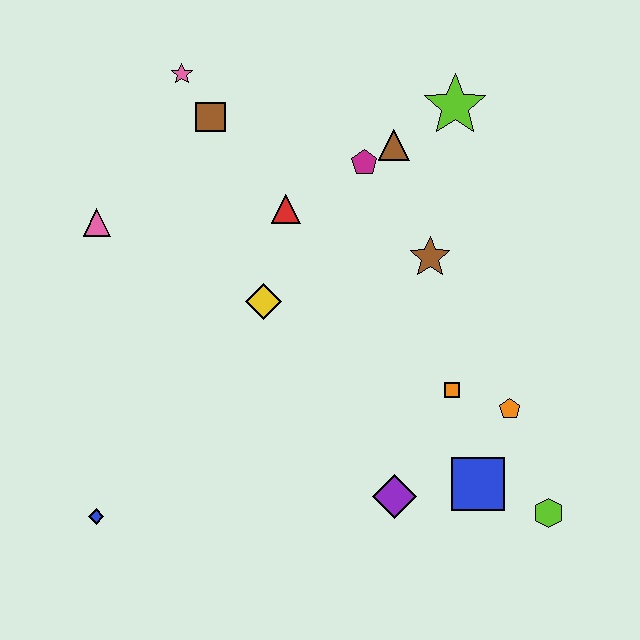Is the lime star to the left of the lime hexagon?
Yes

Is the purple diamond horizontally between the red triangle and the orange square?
Yes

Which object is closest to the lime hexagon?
The blue square is closest to the lime hexagon.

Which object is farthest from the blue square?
The pink star is farthest from the blue square.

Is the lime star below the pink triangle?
No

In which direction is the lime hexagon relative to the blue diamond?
The lime hexagon is to the right of the blue diamond.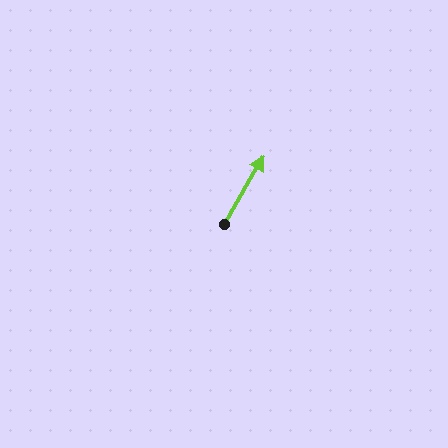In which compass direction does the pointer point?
Northeast.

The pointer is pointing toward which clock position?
Roughly 1 o'clock.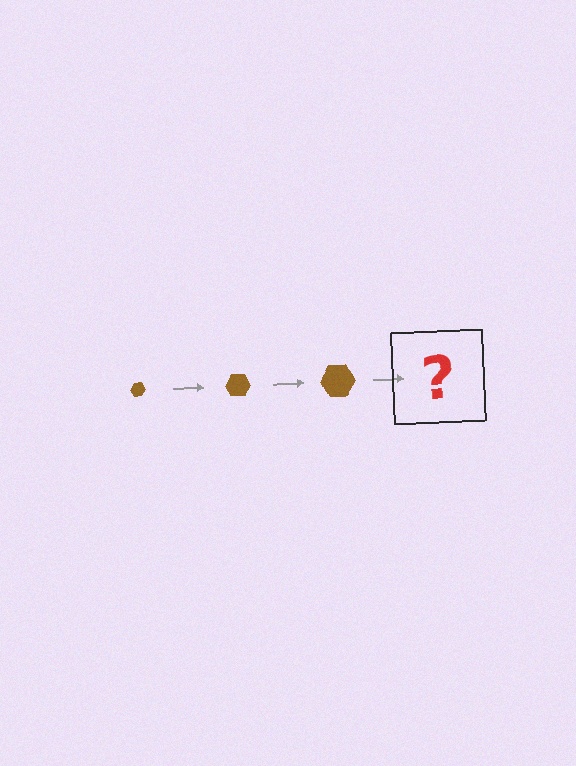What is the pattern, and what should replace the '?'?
The pattern is that the hexagon gets progressively larger each step. The '?' should be a brown hexagon, larger than the previous one.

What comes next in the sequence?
The next element should be a brown hexagon, larger than the previous one.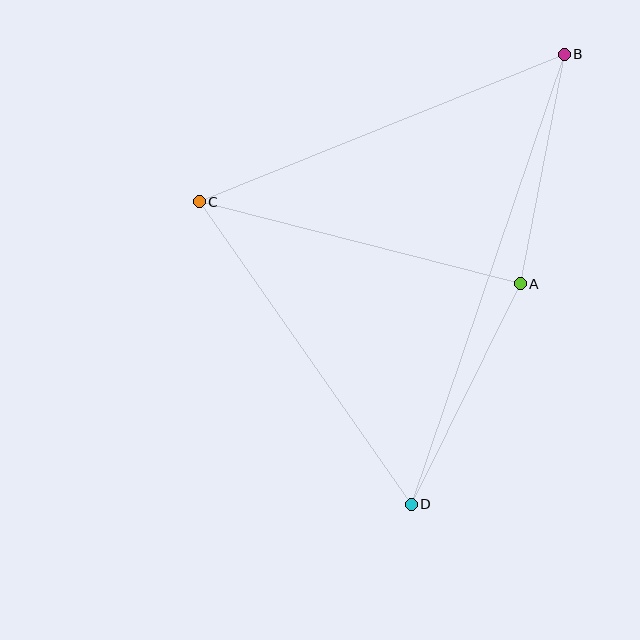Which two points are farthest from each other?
Points B and D are farthest from each other.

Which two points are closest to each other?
Points A and B are closest to each other.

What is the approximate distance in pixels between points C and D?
The distance between C and D is approximately 369 pixels.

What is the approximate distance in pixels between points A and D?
The distance between A and D is approximately 246 pixels.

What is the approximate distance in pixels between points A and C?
The distance between A and C is approximately 331 pixels.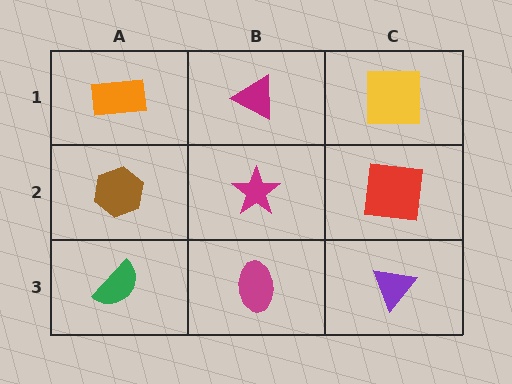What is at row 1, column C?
A yellow square.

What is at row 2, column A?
A brown hexagon.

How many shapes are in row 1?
3 shapes.